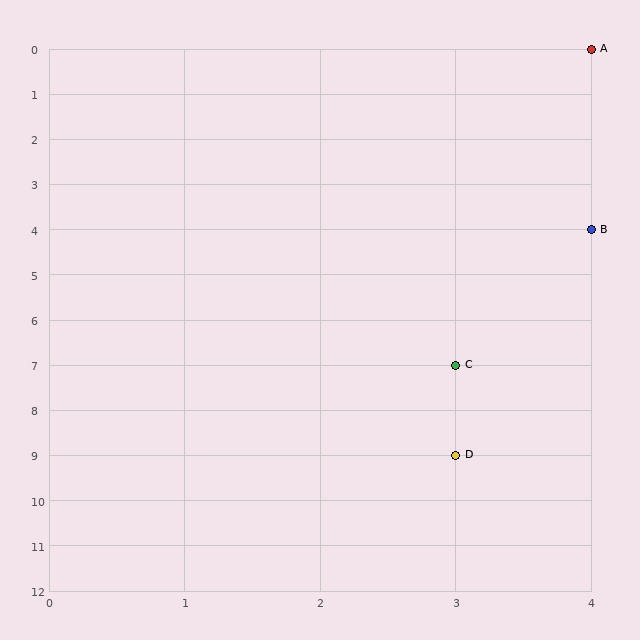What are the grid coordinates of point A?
Point A is at grid coordinates (4, 0).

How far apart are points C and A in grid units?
Points C and A are 1 column and 7 rows apart (about 7.1 grid units diagonally).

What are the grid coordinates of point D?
Point D is at grid coordinates (3, 9).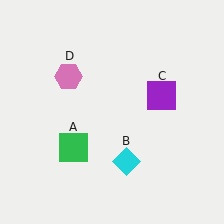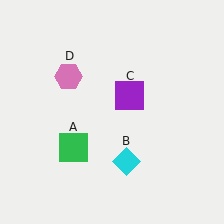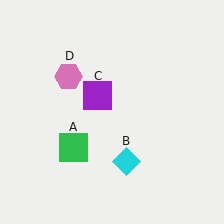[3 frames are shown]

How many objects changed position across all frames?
1 object changed position: purple square (object C).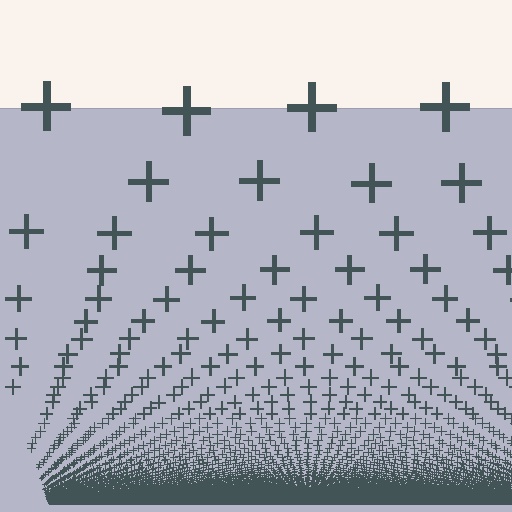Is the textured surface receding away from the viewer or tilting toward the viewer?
The surface appears to tilt toward the viewer. Texture elements get larger and sparser toward the top.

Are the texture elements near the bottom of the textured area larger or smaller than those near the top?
Smaller. The gradient is inverted — elements near the bottom are smaller and denser.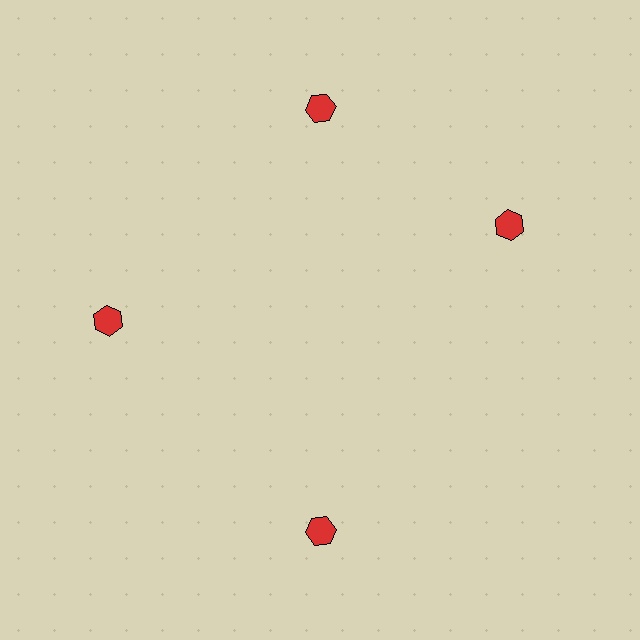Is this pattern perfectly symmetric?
No. The 4 red hexagons are arranged in a ring, but one element near the 3 o'clock position is rotated out of alignment along the ring, breaking the 4-fold rotational symmetry.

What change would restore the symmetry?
The symmetry would be restored by rotating it back into even spacing with its neighbors so that all 4 hexagons sit at equal angles and equal distance from the center.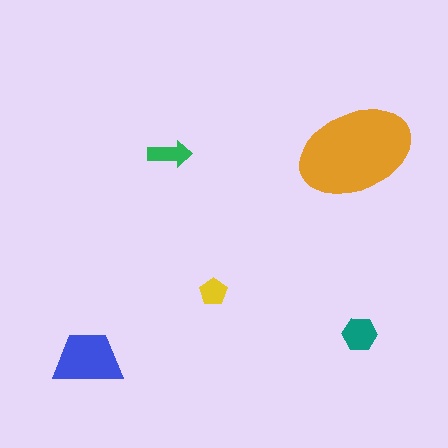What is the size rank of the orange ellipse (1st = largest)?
1st.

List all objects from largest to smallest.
The orange ellipse, the blue trapezoid, the teal hexagon, the green arrow, the yellow pentagon.